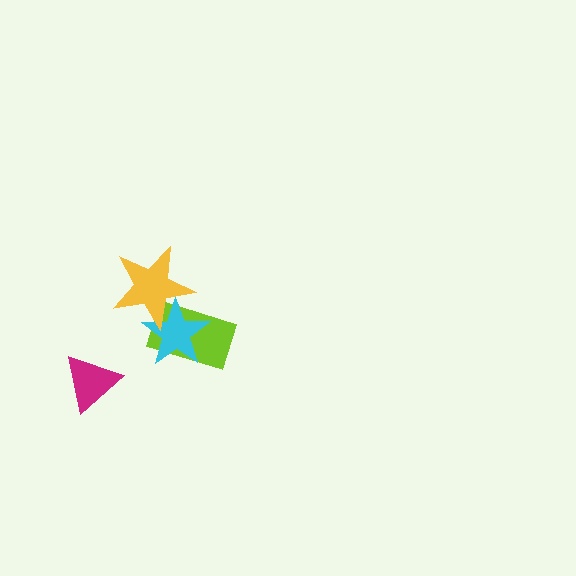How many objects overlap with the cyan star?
2 objects overlap with the cyan star.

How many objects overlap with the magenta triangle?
0 objects overlap with the magenta triangle.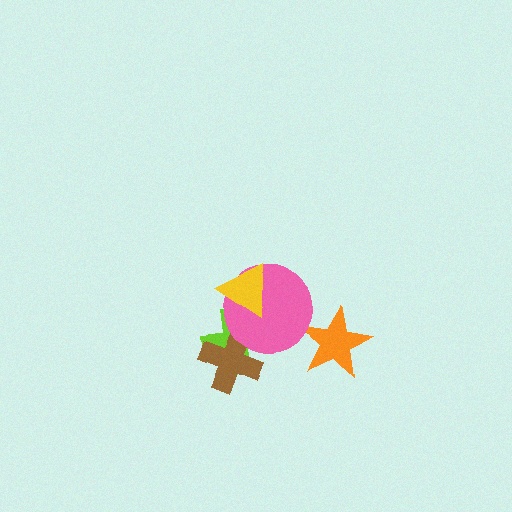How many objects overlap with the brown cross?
2 objects overlap with the brown cross.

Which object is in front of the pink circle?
The yellow triangle is in front of the pink circle.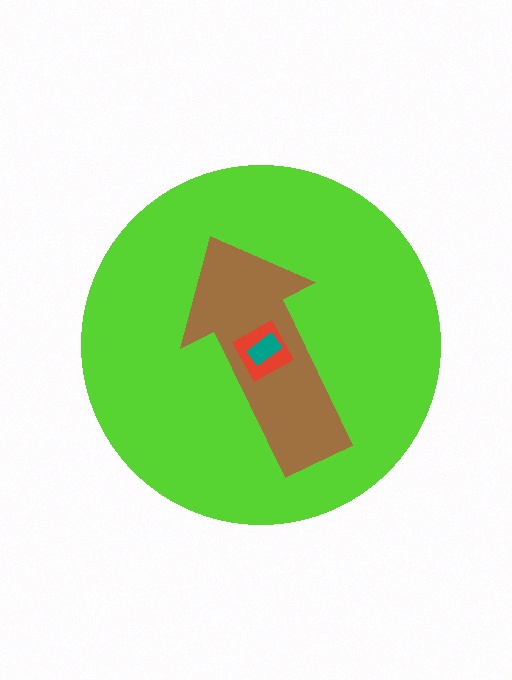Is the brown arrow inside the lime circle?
Yes.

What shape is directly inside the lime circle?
The brown arrow.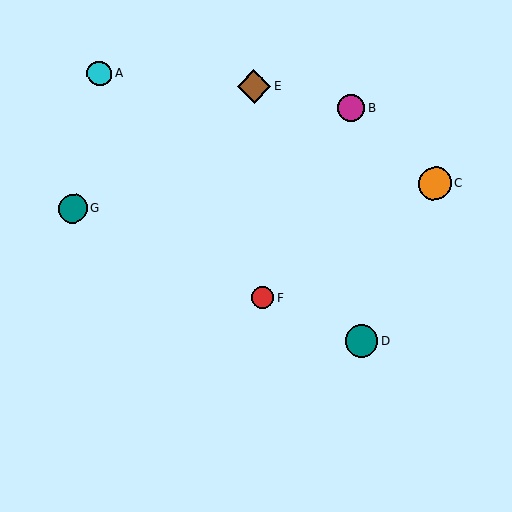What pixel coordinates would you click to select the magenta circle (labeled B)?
Click at (351, 108) to select the magenta circle B.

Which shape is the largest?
The brown diamond (labeled E) is the largest.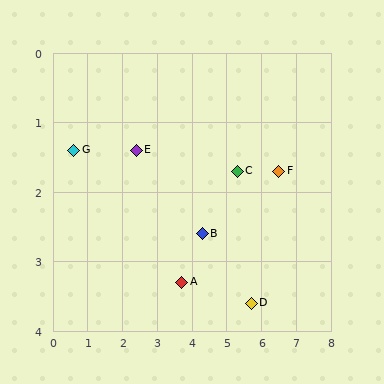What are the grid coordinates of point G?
Point G is at approximately (0.6, 1.4).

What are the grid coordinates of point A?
Point A is at approximately (3.7, 3.3).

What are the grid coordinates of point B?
Point B is at approximately (4.3, 2.6).